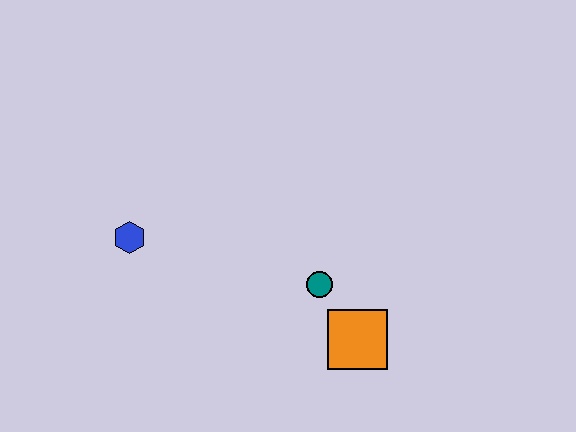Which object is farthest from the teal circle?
The blue hexagon is farthest from the teal circle.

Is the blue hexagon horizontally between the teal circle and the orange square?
No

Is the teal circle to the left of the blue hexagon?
No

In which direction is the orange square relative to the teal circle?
The orange square is below the teal circle.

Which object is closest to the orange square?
The teal circle is closest to the orange square.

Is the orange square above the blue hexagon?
No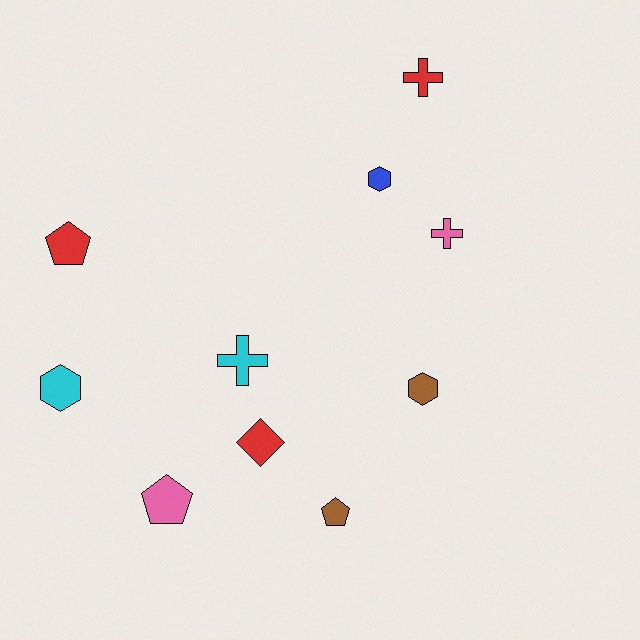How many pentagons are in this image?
There are 3 pentagons.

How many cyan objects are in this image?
There are 2 cyan objects.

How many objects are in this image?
There are 10 objects.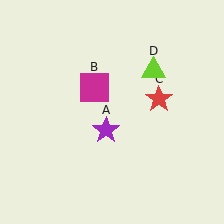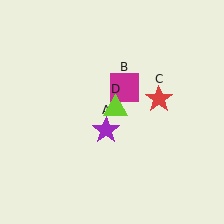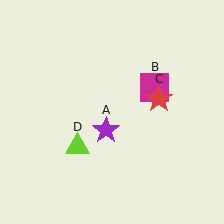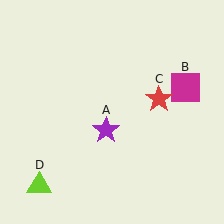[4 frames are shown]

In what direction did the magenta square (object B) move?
The magenta square (object B) moved right.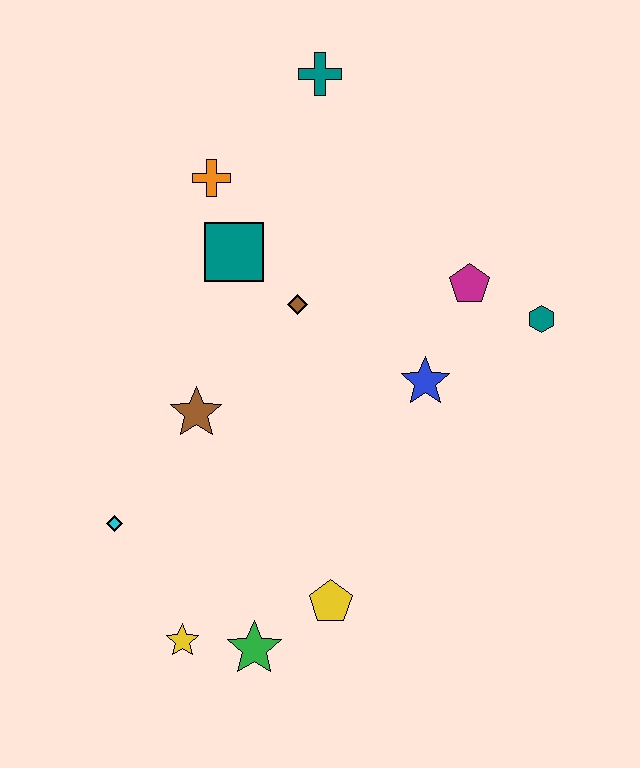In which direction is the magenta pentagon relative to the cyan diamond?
The magenta pentagon is to the right of the cyan diamond.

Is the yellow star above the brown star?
No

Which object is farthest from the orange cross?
The green star is farthest from the orange cross.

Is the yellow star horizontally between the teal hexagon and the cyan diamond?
Yes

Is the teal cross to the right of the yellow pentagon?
No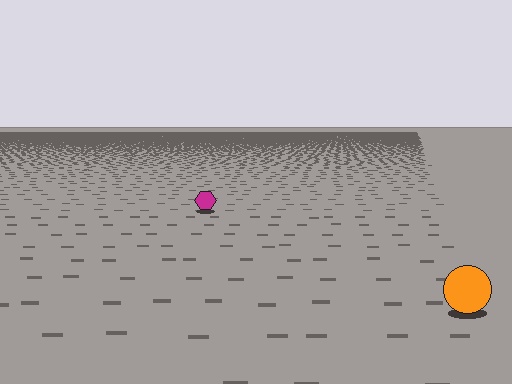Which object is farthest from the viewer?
The magenta hexagon is farthest from the viewer. It appears smaller and the ground texture around it is denser.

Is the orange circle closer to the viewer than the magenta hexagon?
Yes. The orange circle is closer — you can tell from the texture gradient: the ground texture is coarser near it.